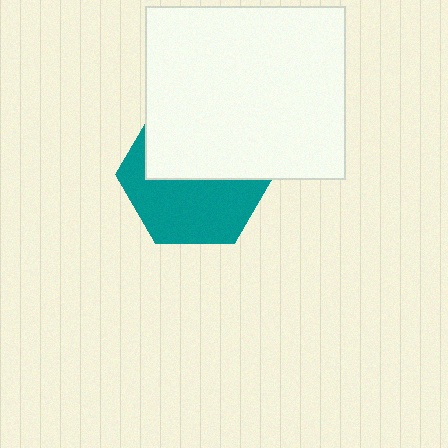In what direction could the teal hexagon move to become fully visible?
The teal hexagon could move down. That would shift it out from behind the white rectangle entirely.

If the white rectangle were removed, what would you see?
You would see the complete teal hexagon.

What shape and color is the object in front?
The object in front is a white rectangle.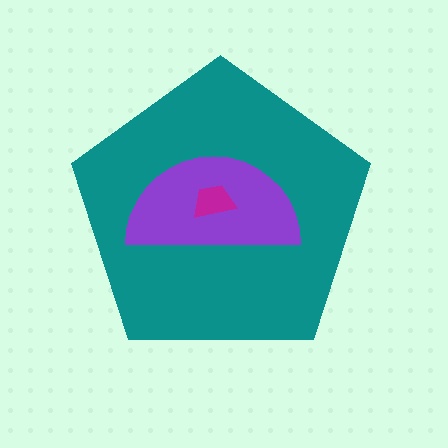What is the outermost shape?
The teal pentagon.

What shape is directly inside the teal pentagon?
The purple semicircle.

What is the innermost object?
The magenta trapezoid.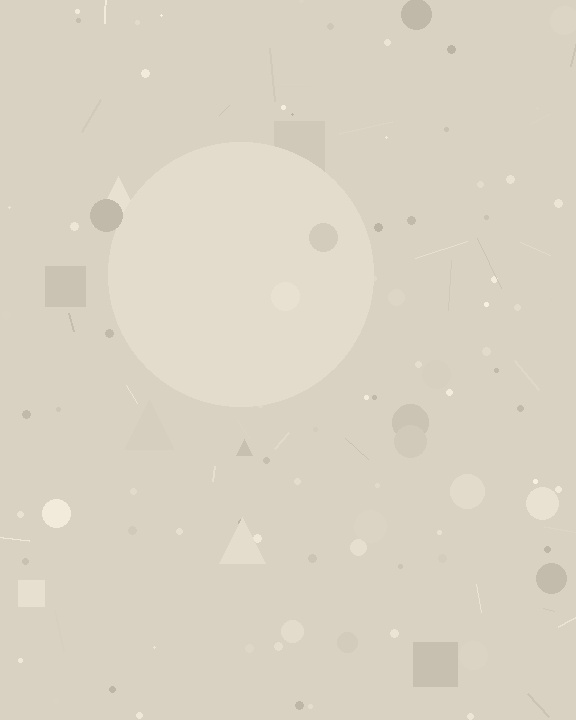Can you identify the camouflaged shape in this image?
The camouflaged shape is a circle.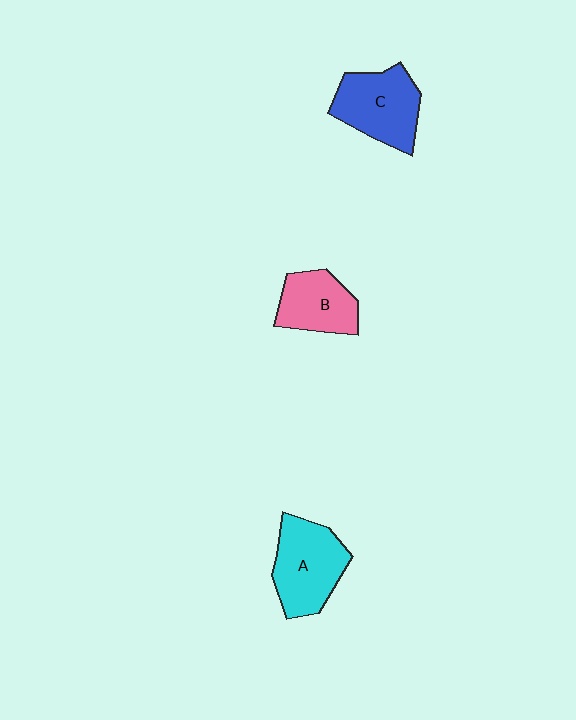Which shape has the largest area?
Shape A (cyan).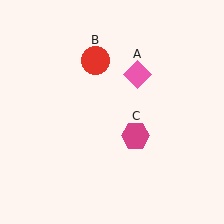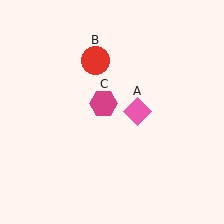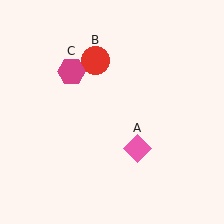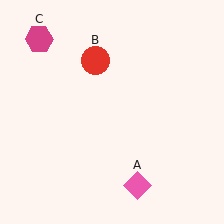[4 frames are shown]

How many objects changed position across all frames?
2 objects changed position: pink diamond (object A), magenta hexagon (object C).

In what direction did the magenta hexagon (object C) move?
The magenta hexagon (object C) moved up and to the left.